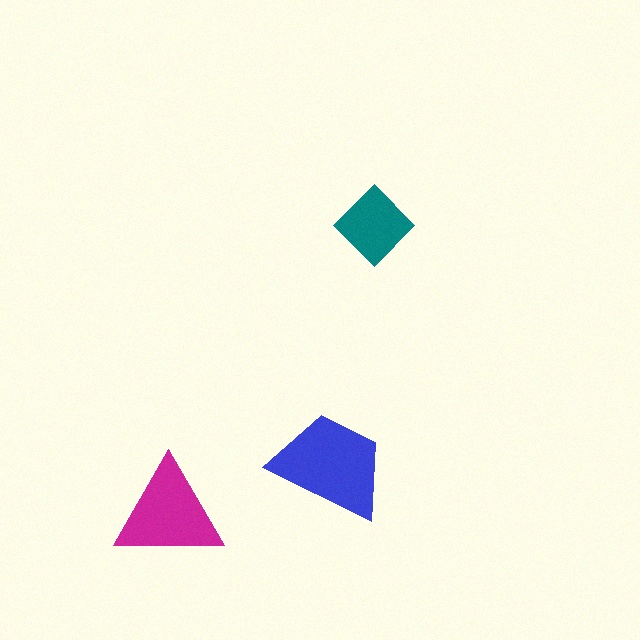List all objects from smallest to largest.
The teal diamond, the magenta triangle, the blue trapezoid.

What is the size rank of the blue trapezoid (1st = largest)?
1st.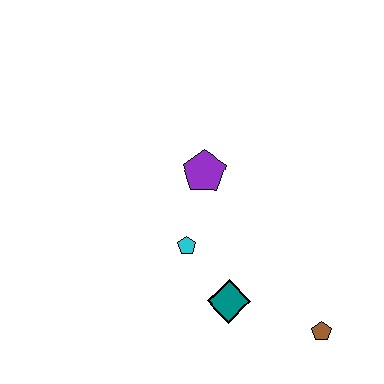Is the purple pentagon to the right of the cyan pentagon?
Yes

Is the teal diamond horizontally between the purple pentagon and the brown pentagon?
Yes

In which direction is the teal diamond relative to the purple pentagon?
The teal diamond is below the purple pentagon.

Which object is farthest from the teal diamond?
The purple pentagon is farthest from the teal diamond.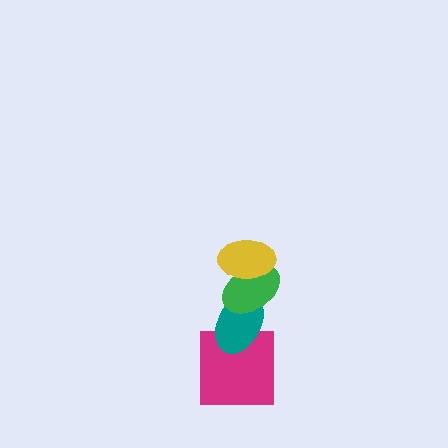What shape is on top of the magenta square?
The teal ellipse is on top of the magenta square.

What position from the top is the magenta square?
The magenta square is 4th from the top.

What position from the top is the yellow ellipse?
The yellow ellipse is 1st from the top.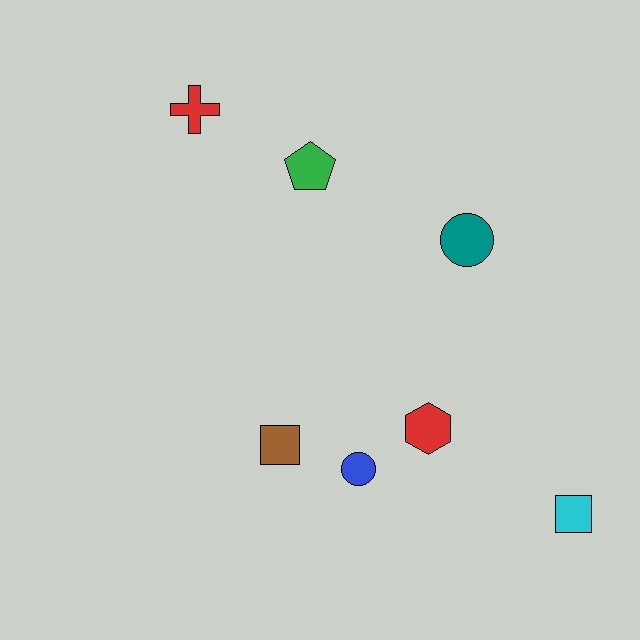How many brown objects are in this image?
There is 1 brown object.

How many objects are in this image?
There are 7 objects.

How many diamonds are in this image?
There are no diamonds.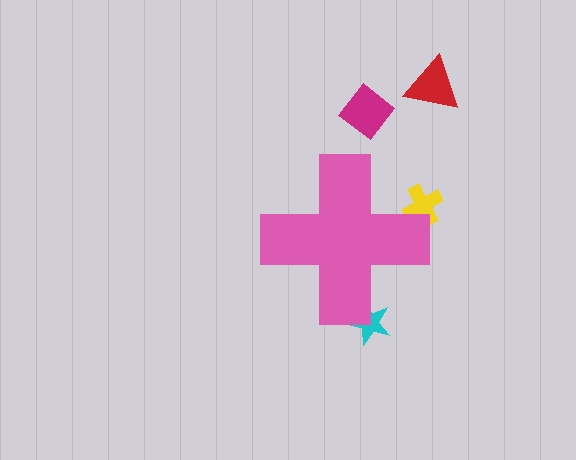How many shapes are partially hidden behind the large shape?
2 shapes are partially hidden.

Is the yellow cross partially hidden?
Yes, the yellow cross is partially hidden behind the pink cross.